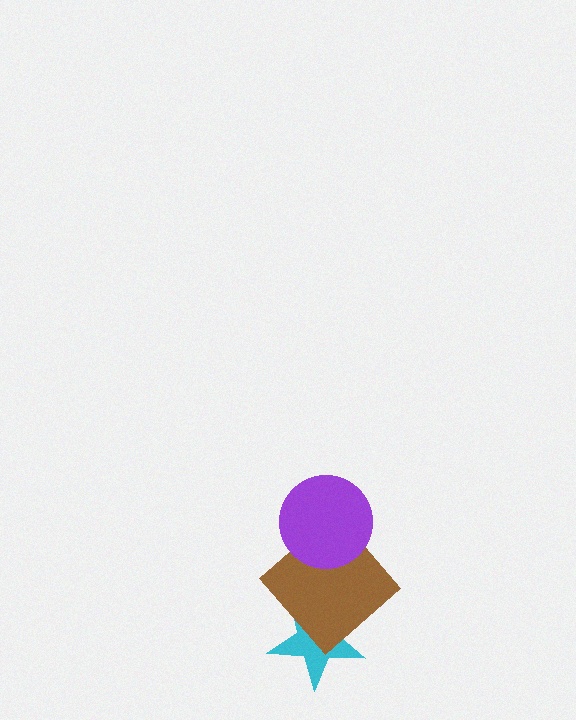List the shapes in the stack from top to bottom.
From top to bottom: the purple circle, the brown diamond, the cyan star.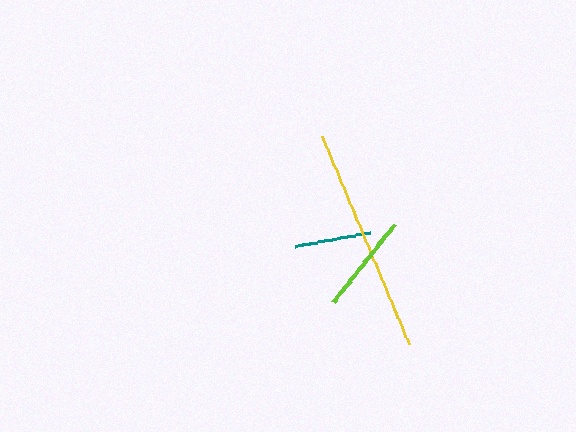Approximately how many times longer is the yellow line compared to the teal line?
The yellow line is approximately 2.9 times the length of the teal line.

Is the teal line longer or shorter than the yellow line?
The yellow line is longer than the teal line.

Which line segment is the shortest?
The teal line is the shortest at approximately 77 pixels.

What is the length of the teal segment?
The teal segment is approximately 77 pixels long.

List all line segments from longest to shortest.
From longest to shortest: yellow, lime, teal.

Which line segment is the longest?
The yellow line is the longest at approximately 225 pixels.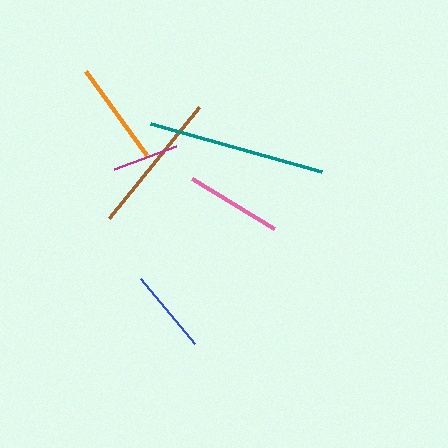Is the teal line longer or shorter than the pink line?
The teal line is longer than the pink line.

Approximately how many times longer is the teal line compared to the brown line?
The teal line is approximately 1.2 times the length of the brown line.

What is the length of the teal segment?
The teal segment is approximately 178 pixels long.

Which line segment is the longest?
The teal line is the longest at approximately 178 pixels.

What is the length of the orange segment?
The orange segment is approximately 103 pixels long.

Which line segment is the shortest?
The magenta line is the shortest at approximately 67 pixels.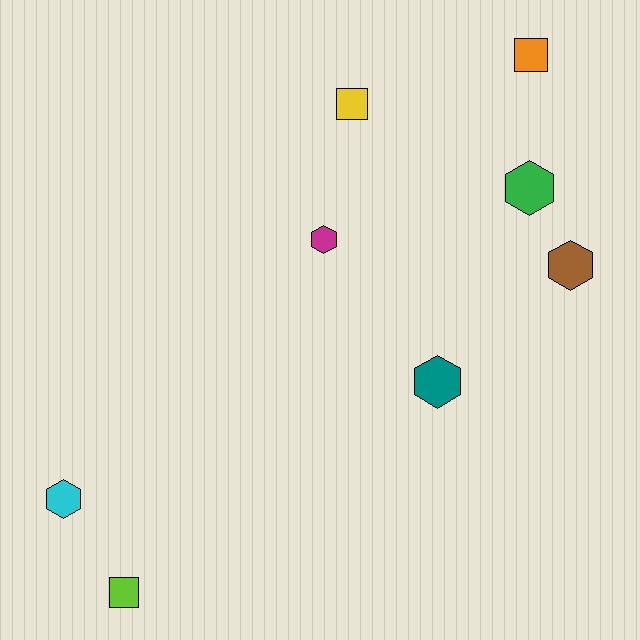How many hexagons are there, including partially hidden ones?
There are 5 hexagons.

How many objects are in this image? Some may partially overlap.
There are 8 objects.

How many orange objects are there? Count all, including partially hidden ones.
There is 1 orange object.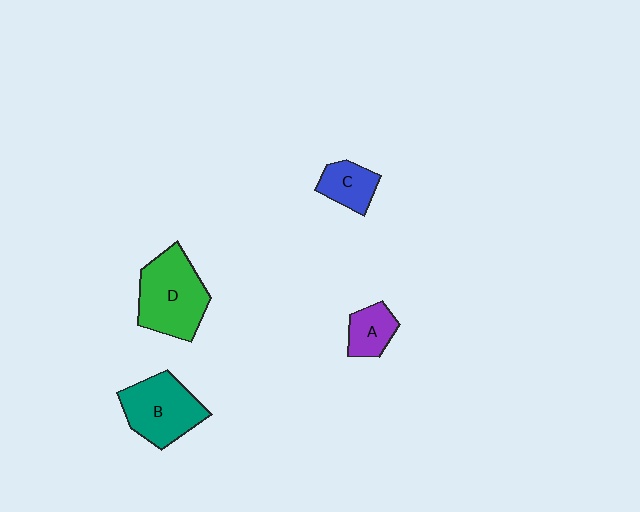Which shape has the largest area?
Shape D (green).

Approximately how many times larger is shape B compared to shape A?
Approximately 2.0 times.